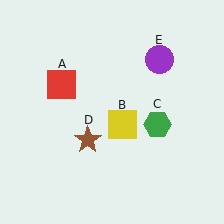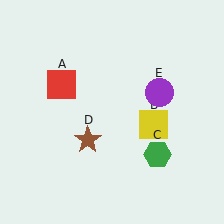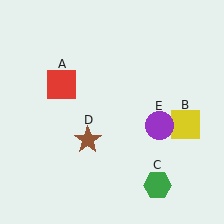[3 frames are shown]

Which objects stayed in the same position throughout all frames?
Red square (object A) and brown star (object D) remained stationary.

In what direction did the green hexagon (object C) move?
The green hexagon (object C) moved down.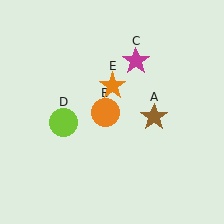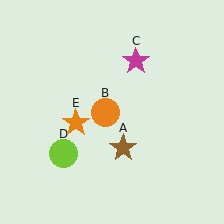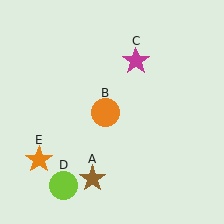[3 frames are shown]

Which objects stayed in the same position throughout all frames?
Orange circle (object B) and magenta star (object C) remained stationary.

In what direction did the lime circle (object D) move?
The lime circle (object D) moved down.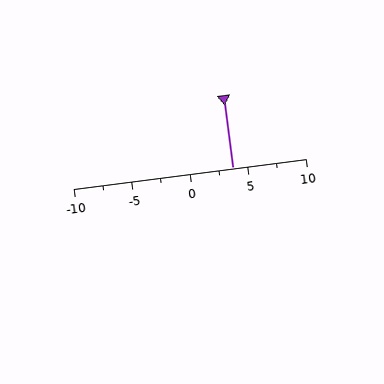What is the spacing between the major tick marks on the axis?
The major ticks are spaced 5 apart.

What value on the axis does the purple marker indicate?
The marker indicates approximately 3.8.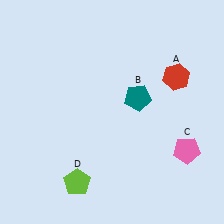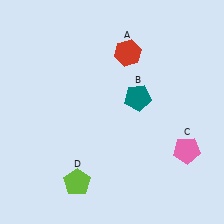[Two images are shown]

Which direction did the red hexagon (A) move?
The red hexagon (A) moved left.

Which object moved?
The red hexagon (A) moved left.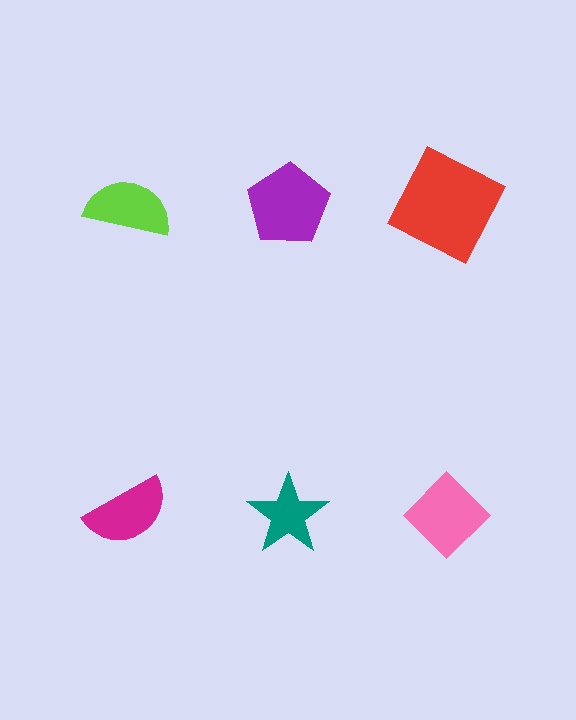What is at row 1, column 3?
A red square.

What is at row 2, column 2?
A teal star.